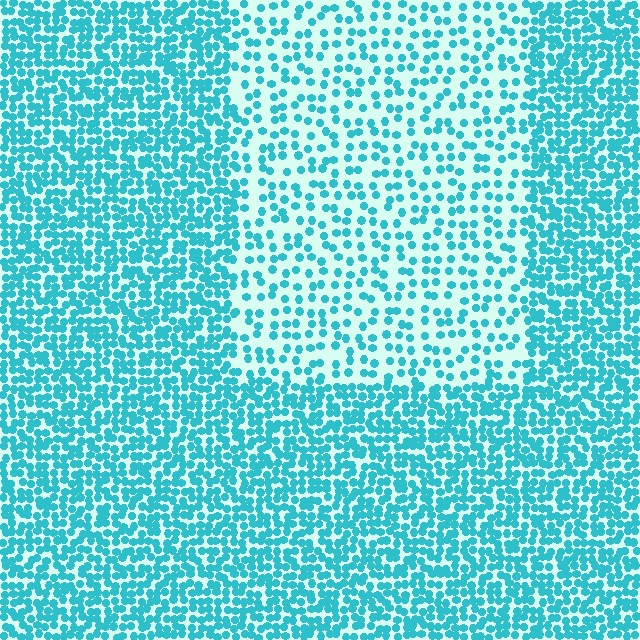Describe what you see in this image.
The image contains small cyan elements arranged at two different densities. A rectangle-shaped region is visible where the elements are less densely packed than the surrounding area.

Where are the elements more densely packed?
The elements are more densely packed outside the rectangle boundary.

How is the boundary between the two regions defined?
The boundary is defined by a change in element density (approximately 2.2x ratio). All elements are the same color, size, and shape.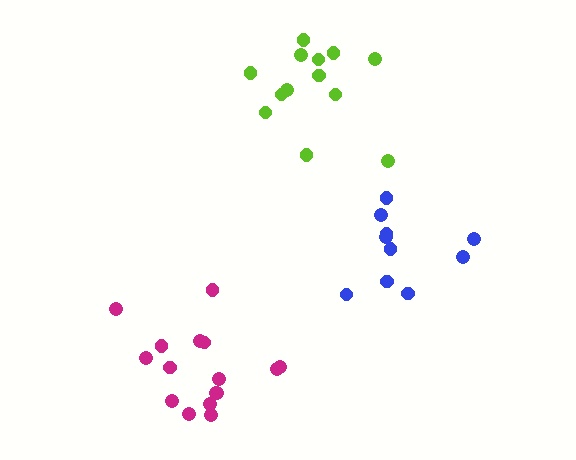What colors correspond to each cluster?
The clusters are colored: blue, lime, magenta.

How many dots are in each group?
Group 1: 10 dots, Group 2: 14 dots, Group 3: 16 dots (40 total).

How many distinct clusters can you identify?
There are 3 distinct clusters.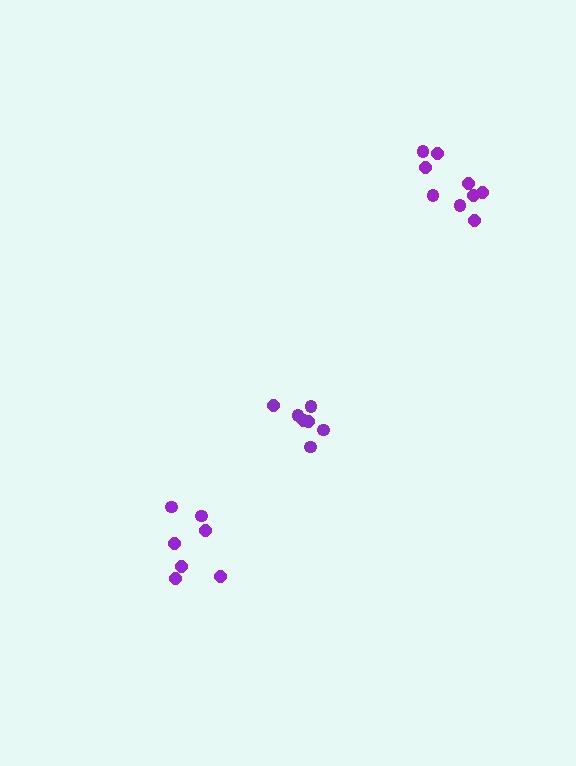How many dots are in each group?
Group 1: 7 dots, Group 2: 7 dots, Group 3: 9 dots (23 total).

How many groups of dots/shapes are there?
There are 3 groups.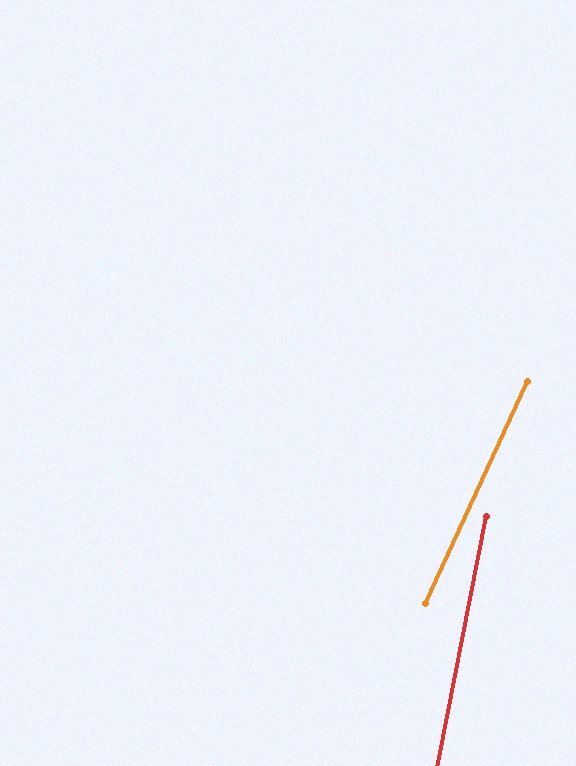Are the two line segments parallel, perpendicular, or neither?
Neither parallel nor perpendicular — they differ by about 13°.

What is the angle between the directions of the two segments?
Approximately 13 degrees.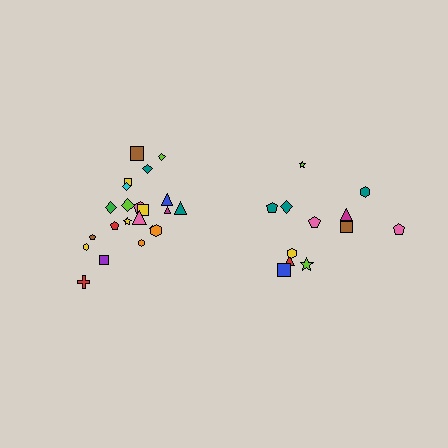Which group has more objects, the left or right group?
The left group.